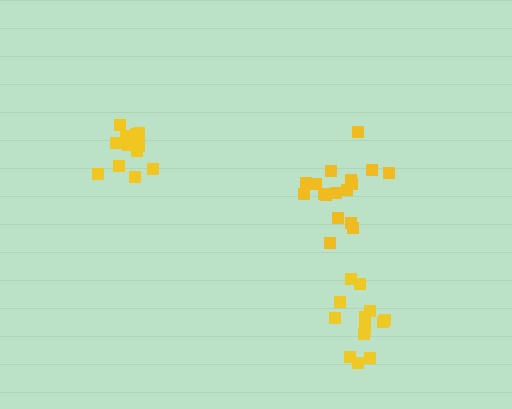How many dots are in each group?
Group 1: 17 dots, Group 2: 13 dots, Group 3: 14 dots (44 total).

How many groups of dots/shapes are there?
There are 3 groups.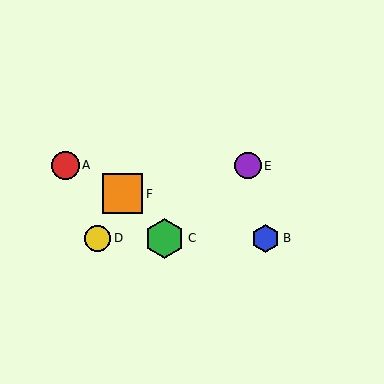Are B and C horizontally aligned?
Yes, both are at y≈238.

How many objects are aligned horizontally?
3 objects (B, C, D) are aligned horizontally.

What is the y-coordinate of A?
Object A is at y≈166.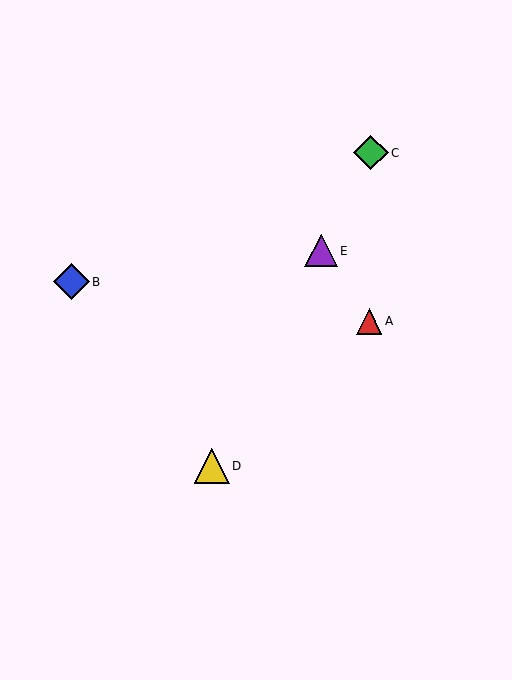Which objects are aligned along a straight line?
Objects C, D, E are aligned along a straight line.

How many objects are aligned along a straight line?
3 objects (C, D, E) are aligned along a straight line.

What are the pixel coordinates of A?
Object A is at (369, 321).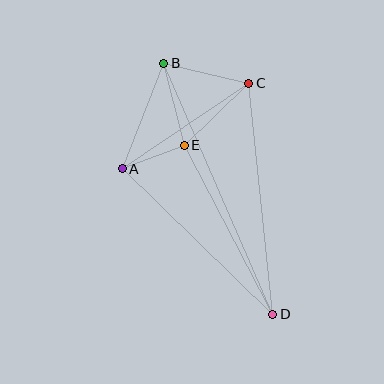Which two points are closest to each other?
Points A and E are closest to each other.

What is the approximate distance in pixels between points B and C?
The distance between B and C is approximately 87 pixels.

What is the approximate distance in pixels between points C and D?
The distance between C and D is approximately 232 pixels.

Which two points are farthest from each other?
Points B and D are farthest from each other.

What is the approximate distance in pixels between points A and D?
The distance between A and D is approximately 209 pixels.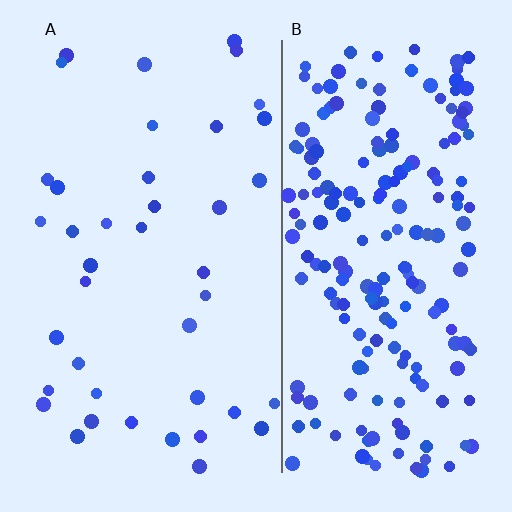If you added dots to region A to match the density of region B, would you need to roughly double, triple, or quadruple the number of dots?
Approximately quadruple.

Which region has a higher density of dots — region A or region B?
B (the right).